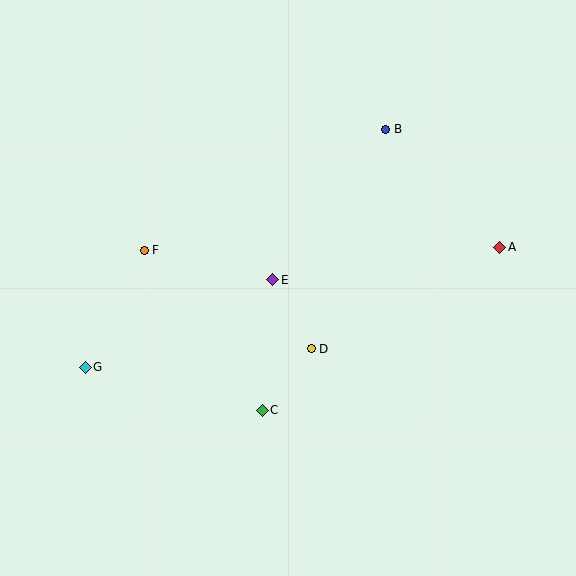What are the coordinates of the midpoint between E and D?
The midpoint between E and D is at (292, 314).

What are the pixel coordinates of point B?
Point B is at (386, 129).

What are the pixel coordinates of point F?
Point F is at (144, 250).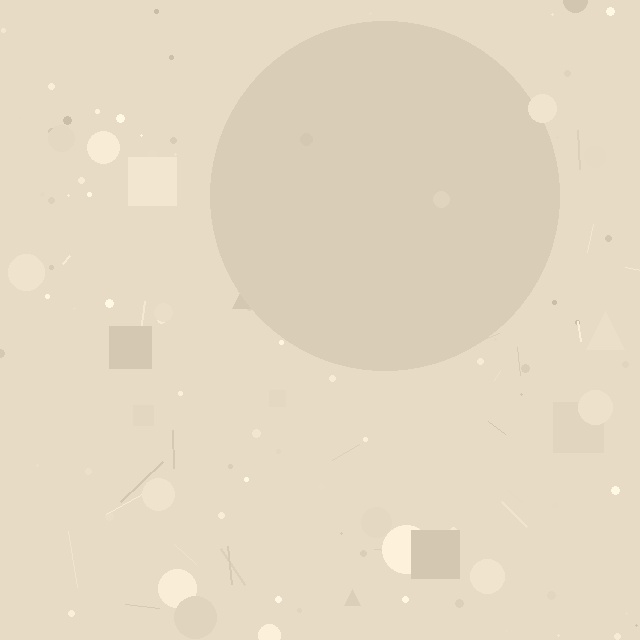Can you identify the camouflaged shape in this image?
The camouflaged shape is a circle.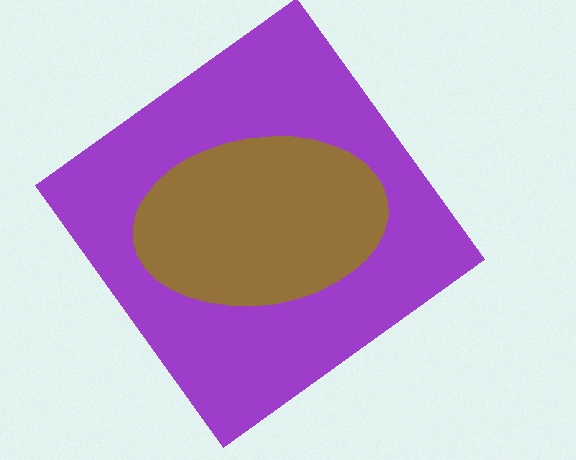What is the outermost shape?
The purple diamond.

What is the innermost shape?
The brown ellipse.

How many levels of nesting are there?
2.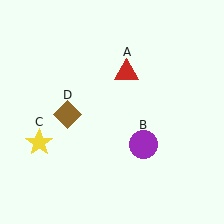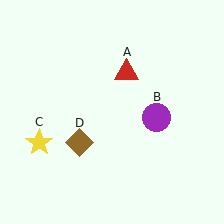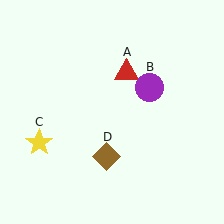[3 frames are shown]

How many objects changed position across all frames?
2 objects changed position: purple circle (object B), brown diamond (object D).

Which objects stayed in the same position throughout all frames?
Red triangle (object A) and yellow star (object C) remained stationary.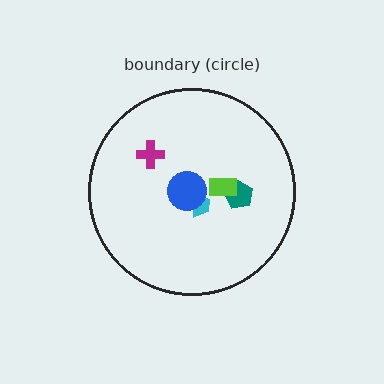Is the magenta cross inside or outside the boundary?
Inside.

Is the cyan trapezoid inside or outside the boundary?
Inside.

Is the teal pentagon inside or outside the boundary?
Inside.